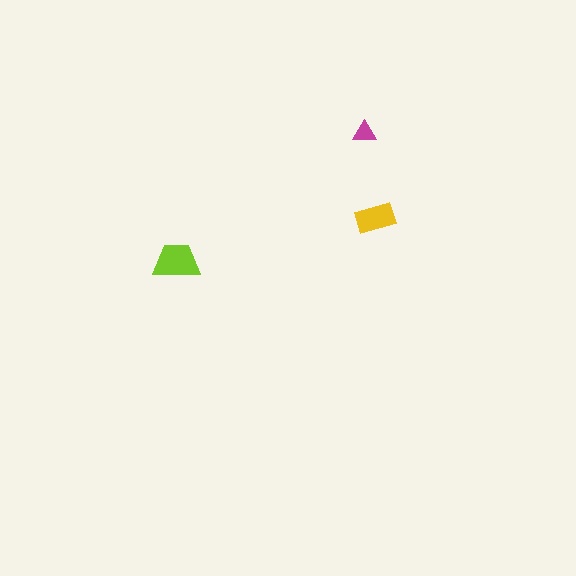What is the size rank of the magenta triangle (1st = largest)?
3rd.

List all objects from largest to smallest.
The lime trapezoid, the yellow rectangle, the magenta triangle.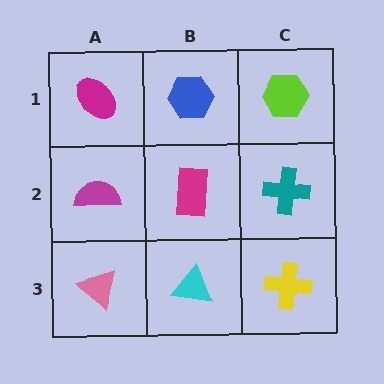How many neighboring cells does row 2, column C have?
3.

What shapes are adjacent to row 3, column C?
A teal cross (row 2, column C), a cyan triangle (row 3, column B).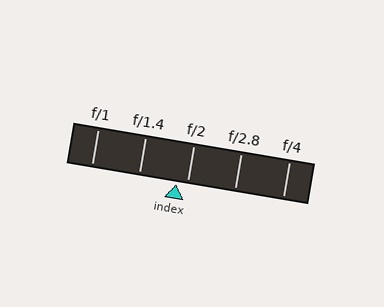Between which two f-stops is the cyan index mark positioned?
The index mark is between f/1.4 and f/2.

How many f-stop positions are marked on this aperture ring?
There are 5 f-stop positions marked.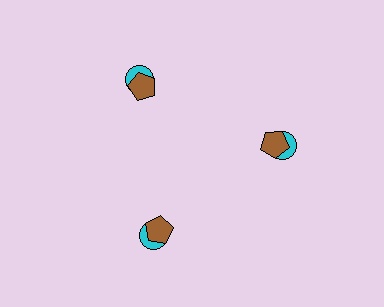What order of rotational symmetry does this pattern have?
This pattern has 3-fold rotational symmetry.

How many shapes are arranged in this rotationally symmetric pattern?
There are 6 shapes, arranged in 3 groups of 2.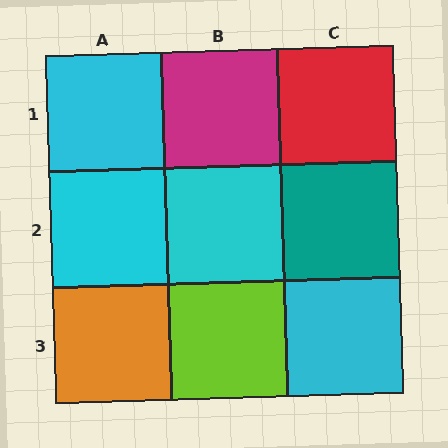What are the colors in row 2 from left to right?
Cyan, cyan, teal.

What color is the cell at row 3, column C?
Cyan.